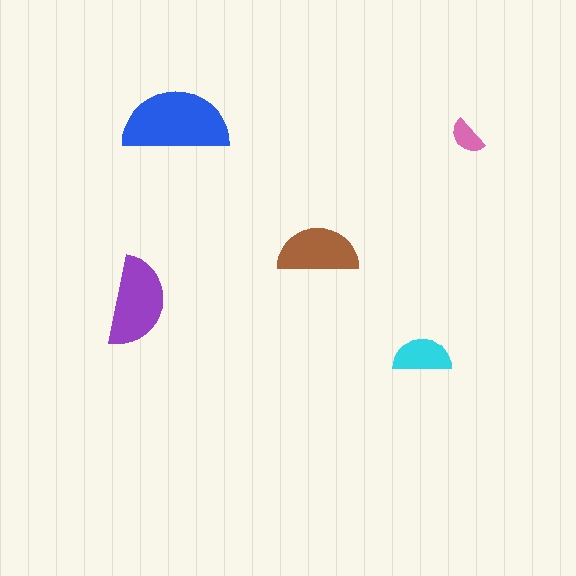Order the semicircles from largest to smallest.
the blue one, the purple one, the brown one, the cyan one, the pink one.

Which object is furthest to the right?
The pink semicircle is rightmost.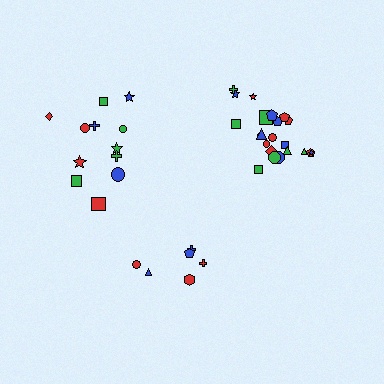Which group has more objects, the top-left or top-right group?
The top-right group.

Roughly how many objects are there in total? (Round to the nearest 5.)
Roughly 40 objects in total.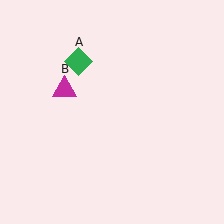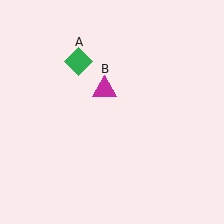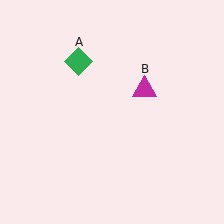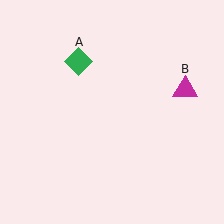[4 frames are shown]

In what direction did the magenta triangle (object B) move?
The magenta triangle (object B) moved right.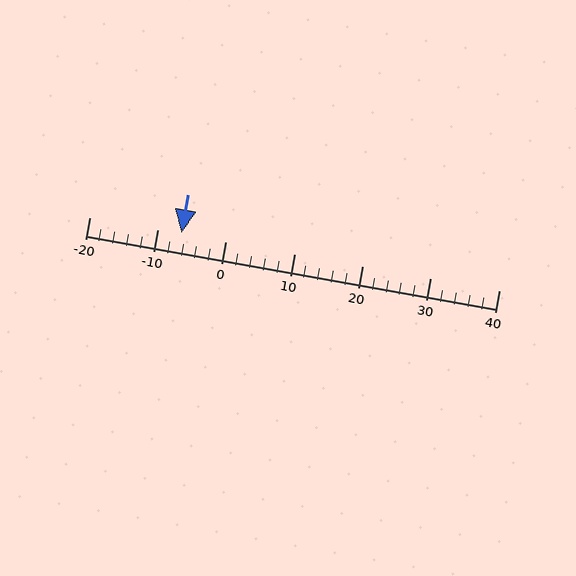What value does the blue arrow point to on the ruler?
The blue arrow points to approximately -6.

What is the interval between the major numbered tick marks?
The major tick marks are spaced 10 units apart.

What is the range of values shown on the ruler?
The ruler shows values from -20 to 40.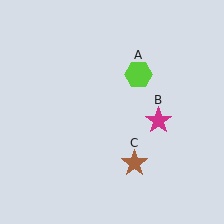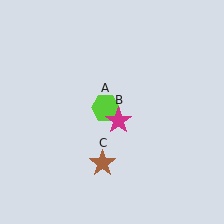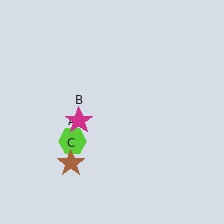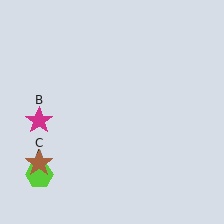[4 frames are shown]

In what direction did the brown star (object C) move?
The brown star (object C) moved left.